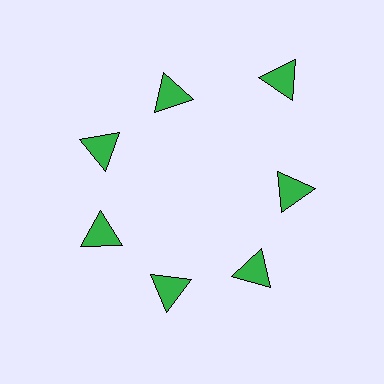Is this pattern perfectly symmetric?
No. The 7 green triangles are arranged in a ring, but one element near the 1 o'clock position is pushed outward from the center, breaking the 7-fold rotational symmetry.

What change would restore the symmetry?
The symmetry would be restored by moving it inward, back onto the ring so that all 7 triangles sit at equal angles and equal distance from the center.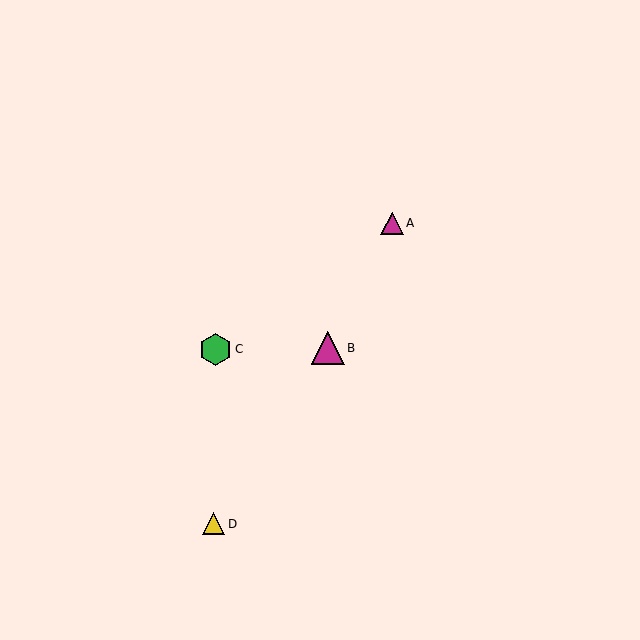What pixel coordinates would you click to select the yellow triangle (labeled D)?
Click at (214, 524) to select the yellow triangle D.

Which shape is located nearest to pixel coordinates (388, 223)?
The magenta triangle (labeled A) at (392, 223) is nearest to that location.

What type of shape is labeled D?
Shape D is a yellow triangle.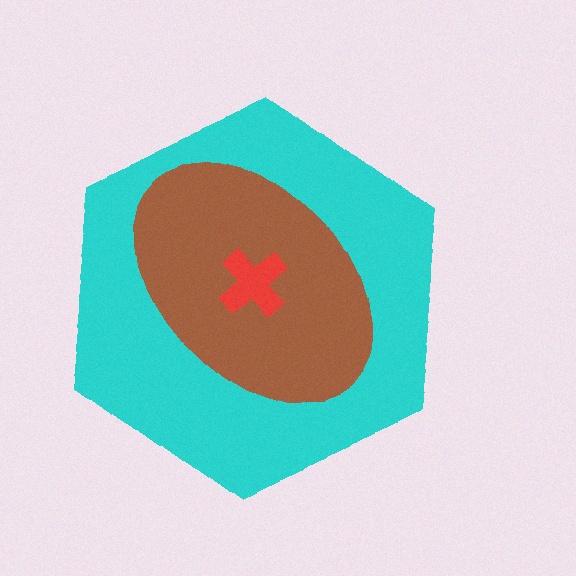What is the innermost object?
The red cross.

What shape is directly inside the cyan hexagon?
The brown ellipse.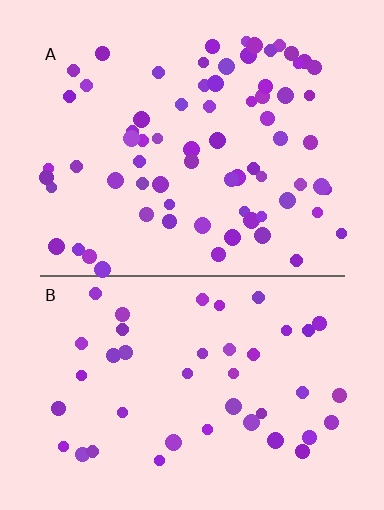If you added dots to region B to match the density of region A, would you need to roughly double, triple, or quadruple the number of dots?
Approximately double.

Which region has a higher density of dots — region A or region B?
A (the top).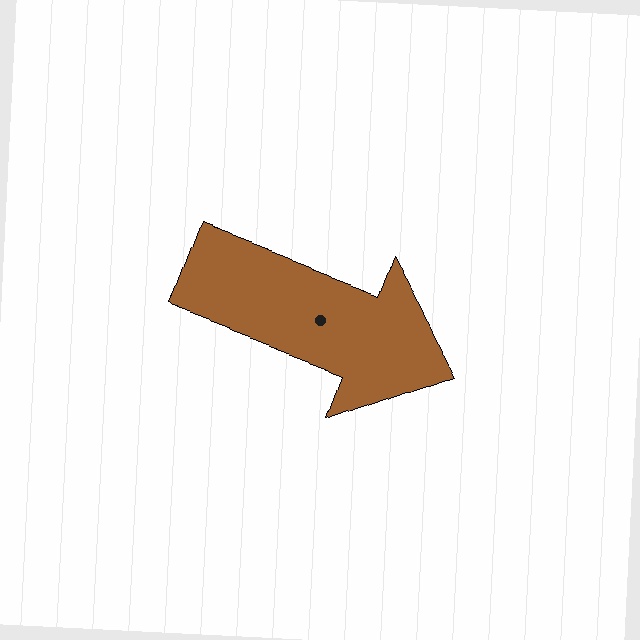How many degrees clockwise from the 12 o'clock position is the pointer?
Approximately 110 degrees.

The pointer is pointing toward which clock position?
Roughly 4 o'clock.